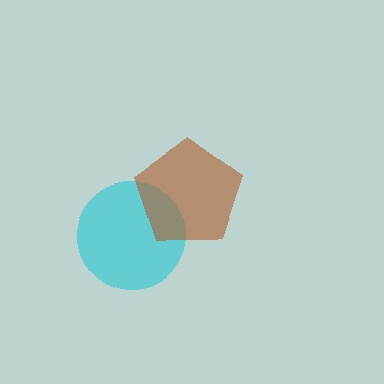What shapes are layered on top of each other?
The layered shapes are: a cyan circle, a brown pentagon.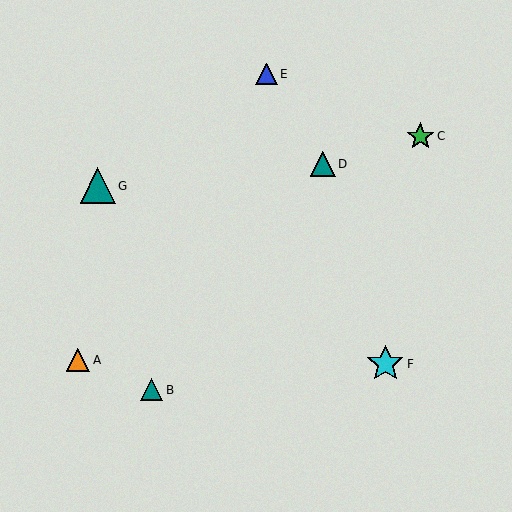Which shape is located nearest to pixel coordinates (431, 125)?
The green star (labeled C) at (420, 136) is nearest to that location.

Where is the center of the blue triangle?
The center of the blue triangle is at (266, 74).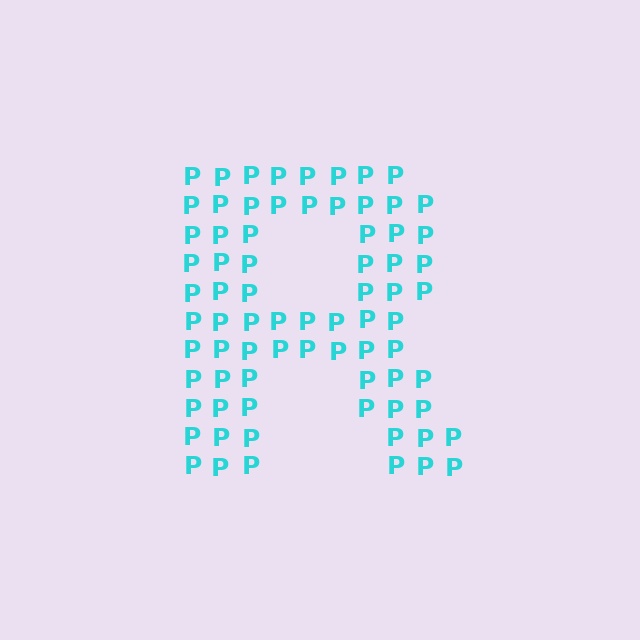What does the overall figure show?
The overall figure shows the letter R.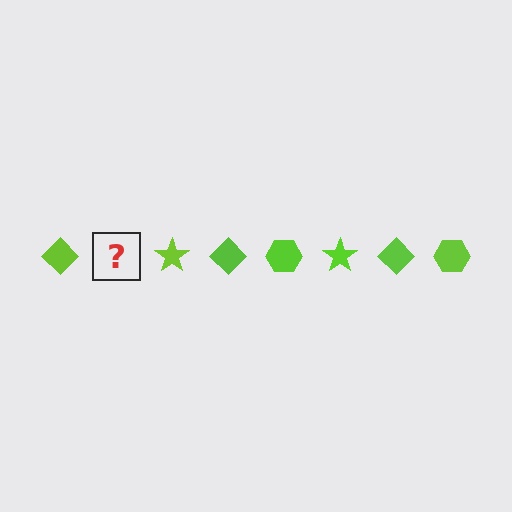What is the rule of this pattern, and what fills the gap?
The rule is that the pattern cycles through diamond, hexagon, star shapes in lime. The gap should be filled with a lime hexagon.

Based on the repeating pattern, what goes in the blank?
The blank should be a lime hexagon.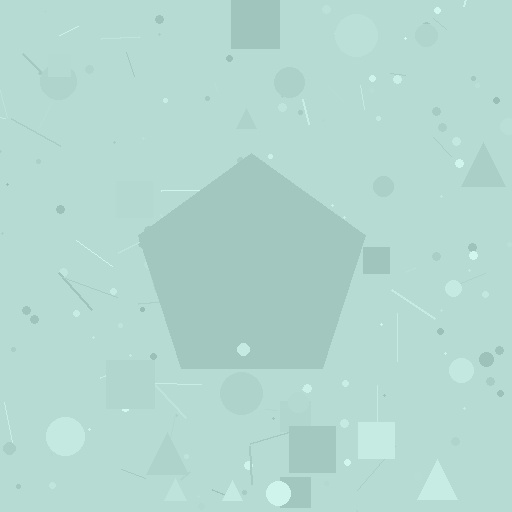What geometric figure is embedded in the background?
A pentagon is embedded in the background.